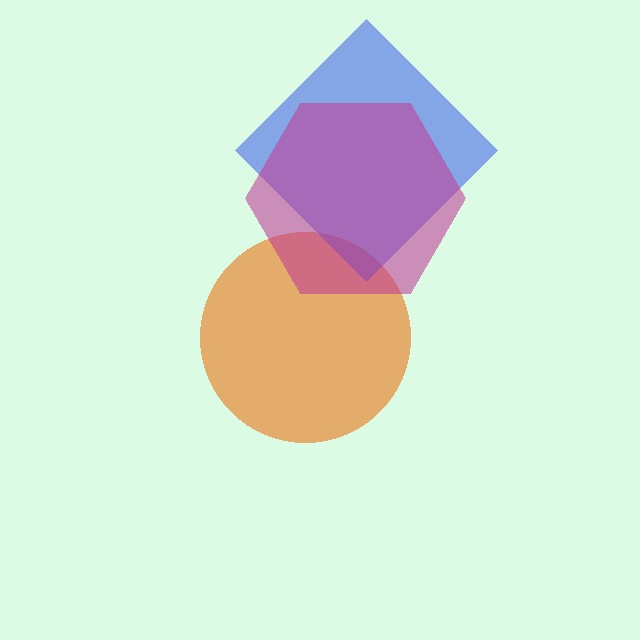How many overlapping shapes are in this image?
There are 3 overlapping shapes in the image.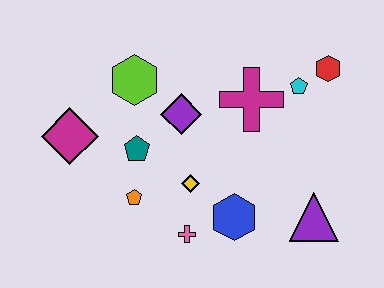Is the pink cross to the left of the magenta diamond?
No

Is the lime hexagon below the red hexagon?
Yes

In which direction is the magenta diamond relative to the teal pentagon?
The magenta diamond is to the left of the teal pentagon.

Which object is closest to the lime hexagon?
The purple diamond is closest to the lime hexagon.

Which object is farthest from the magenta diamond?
The red hexagon is farthest from the magenta diamond.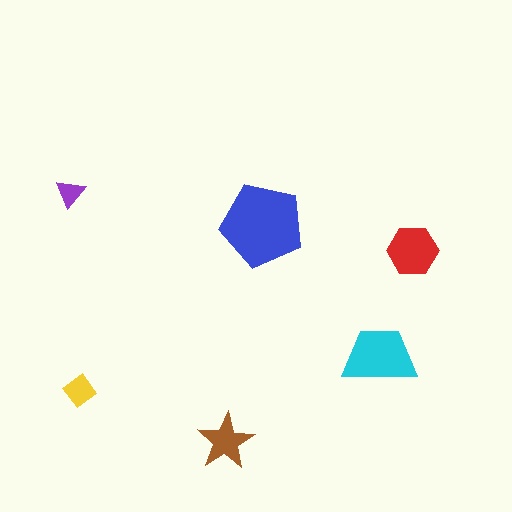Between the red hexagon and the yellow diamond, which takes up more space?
The red hexagon.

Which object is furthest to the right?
The red hexagon is rightmost.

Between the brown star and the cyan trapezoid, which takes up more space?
The cyan trapezoid.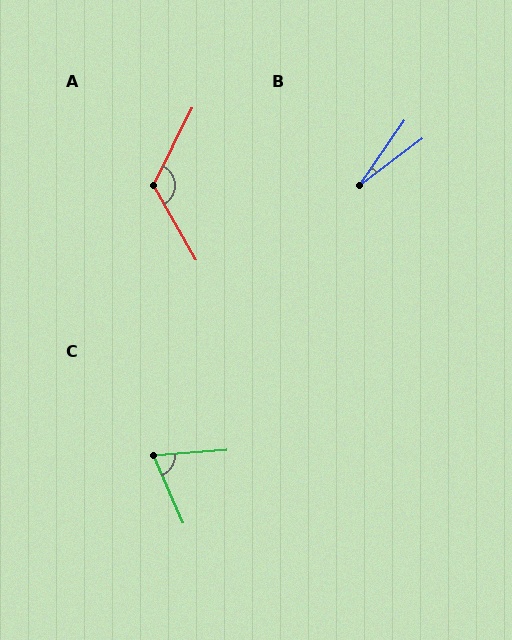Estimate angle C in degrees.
Approximately 70 degrees.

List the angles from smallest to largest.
B (19°), C (70°), A (124°).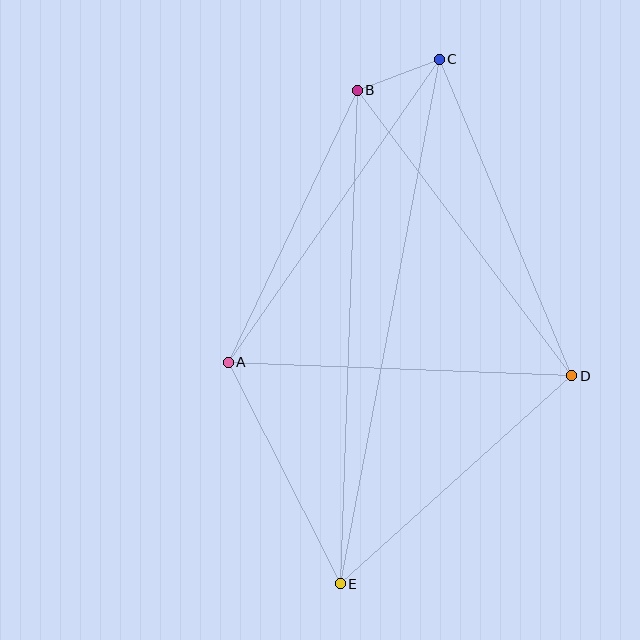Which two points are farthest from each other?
Points C and E are farthest from each other.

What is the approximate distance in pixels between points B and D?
The distance between B and D is approximately 357 pixels.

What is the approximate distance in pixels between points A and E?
The distance between A and E is approximately 248 pixels.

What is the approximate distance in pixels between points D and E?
The distance between D and E is approximately 311 pixels.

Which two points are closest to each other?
Points B and C are closest to each other.